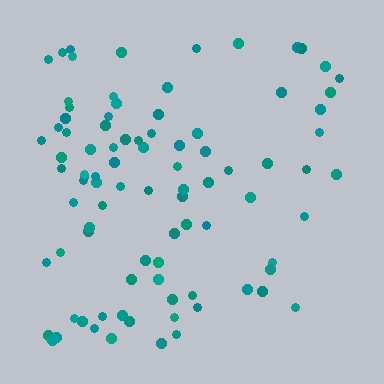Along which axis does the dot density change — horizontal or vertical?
Horizontal.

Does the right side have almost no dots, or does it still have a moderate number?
Still a moderate number, just noticeably fewer than the left.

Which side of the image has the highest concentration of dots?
The left.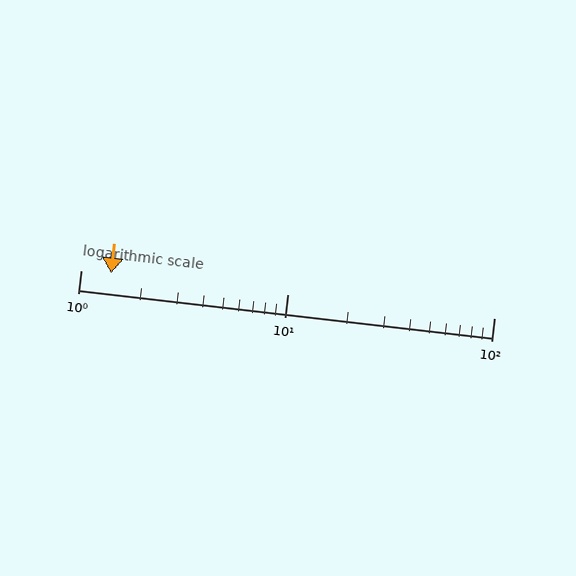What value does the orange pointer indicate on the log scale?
The pointer indicates approximately 1.4.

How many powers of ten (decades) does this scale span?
The scale spans 2 decades, from 1 to 100.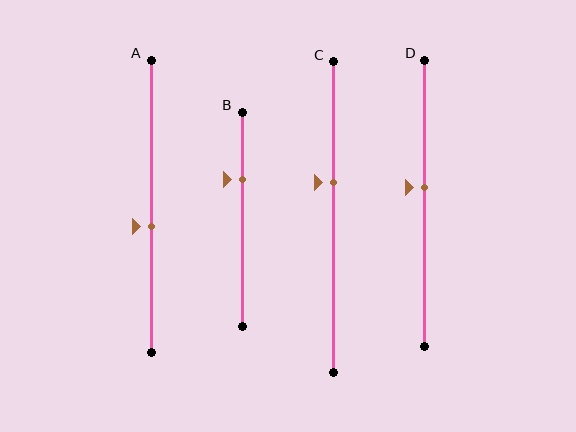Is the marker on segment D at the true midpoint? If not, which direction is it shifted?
No, the marker on segment D is shifted upward by about 6% of the segment length.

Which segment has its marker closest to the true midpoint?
Segment D has its marker closest to the true midpoint.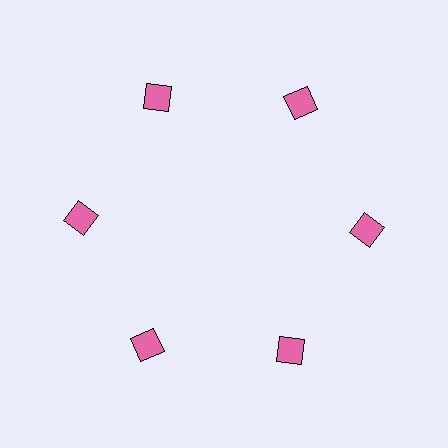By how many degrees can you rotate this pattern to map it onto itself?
The pattern maps onto itself every 60 degrees of rotation.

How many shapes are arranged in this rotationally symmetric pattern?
There are 6 shapes, arranged in 6 groups of 1.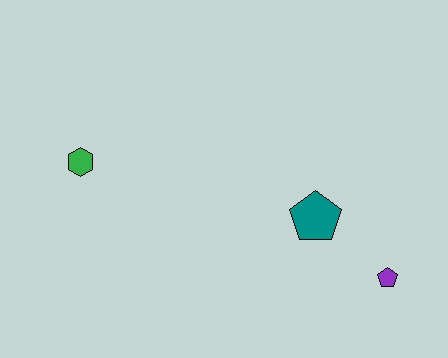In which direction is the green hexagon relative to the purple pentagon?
The green hexagon is to the left of the purple pentagon.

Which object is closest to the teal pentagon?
The purple pentagon is closest to the teal pentagon.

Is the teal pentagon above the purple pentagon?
Yes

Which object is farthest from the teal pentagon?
The green hexagon is farthest from the teal pentagon.